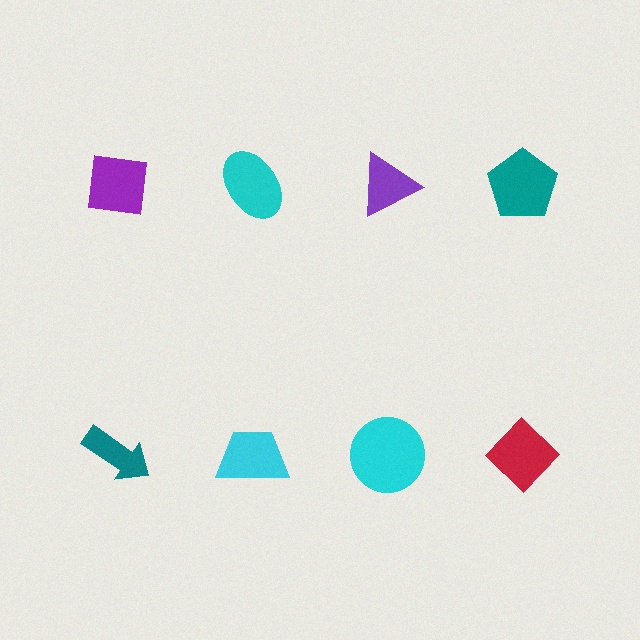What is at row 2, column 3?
A cyan circle.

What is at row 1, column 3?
A purple triangle.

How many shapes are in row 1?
4 shapes.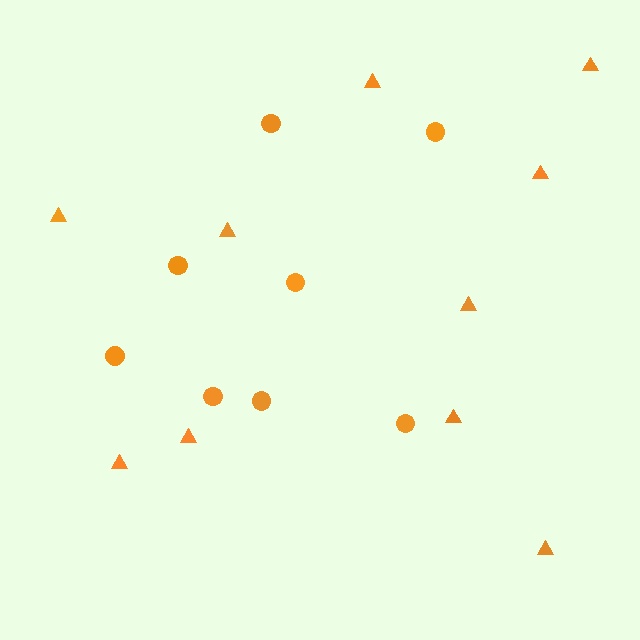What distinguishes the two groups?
There are 2 groups: one group of circles (8) and one group of triangles (10).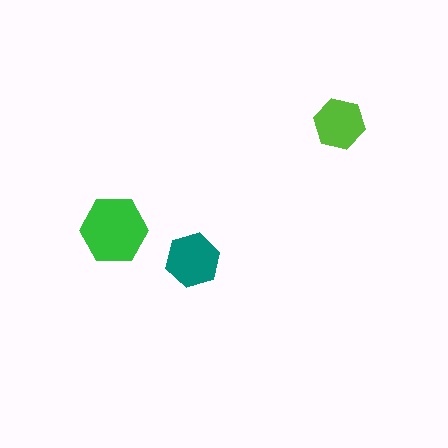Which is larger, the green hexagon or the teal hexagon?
The green one.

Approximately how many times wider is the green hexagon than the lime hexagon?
About 1.5 times wider.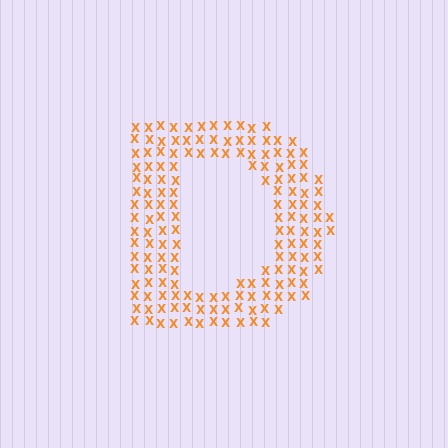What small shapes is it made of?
It is made of small letter X's.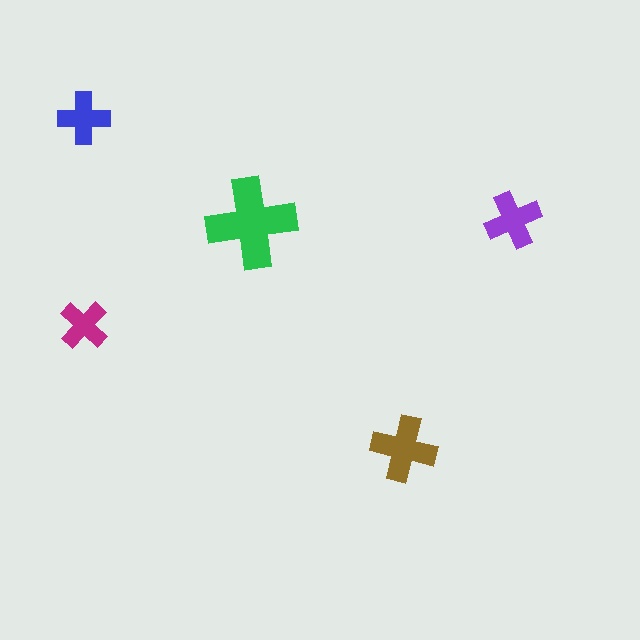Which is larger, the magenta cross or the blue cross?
The blue one.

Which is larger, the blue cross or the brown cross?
The brown one.